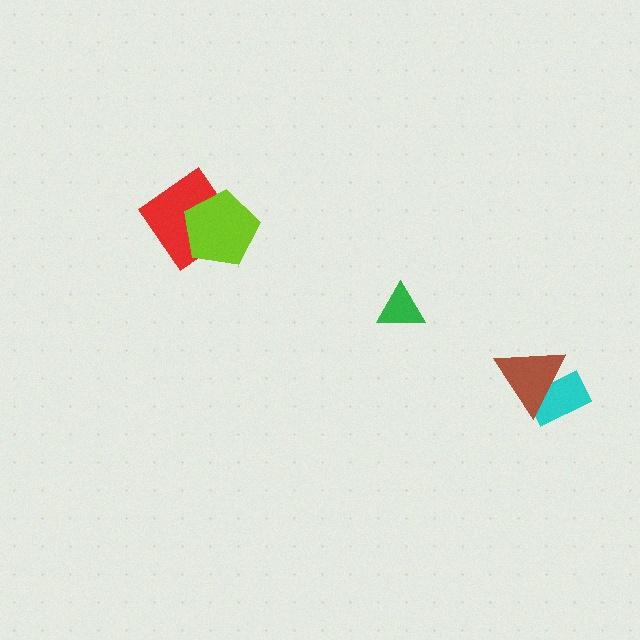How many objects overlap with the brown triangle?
1 object overlaps with the brown triangle.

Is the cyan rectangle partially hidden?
Yes, it is partially covered by another shape.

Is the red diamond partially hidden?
Yes, it is partially covered by another shape.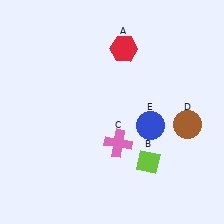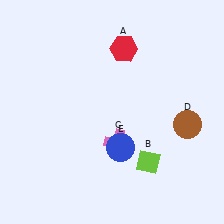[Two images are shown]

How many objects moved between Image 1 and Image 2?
1 object moved between the two images.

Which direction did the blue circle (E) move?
The blue circle (E) moved left.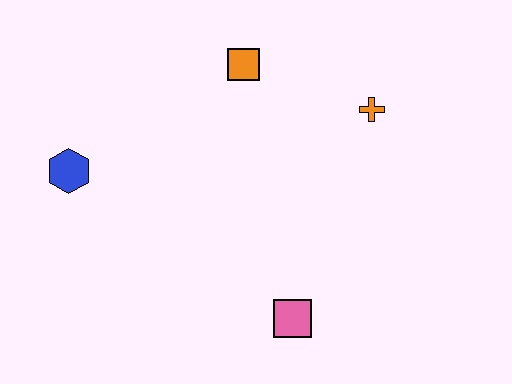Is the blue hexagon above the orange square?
No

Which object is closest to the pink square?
The orange cross is closest to the pink square.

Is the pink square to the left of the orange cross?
Yes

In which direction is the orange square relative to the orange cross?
The orange square is to the left of the orange cross.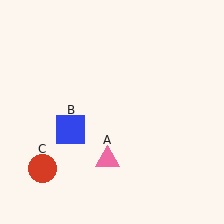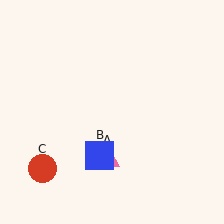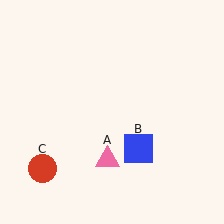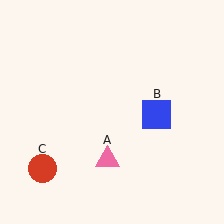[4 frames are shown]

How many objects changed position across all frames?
1 object changed position: blue square (object B).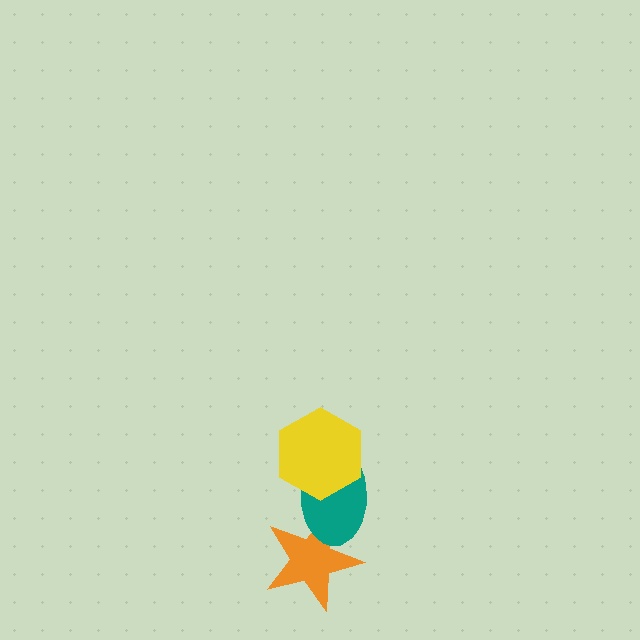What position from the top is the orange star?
The orange star is 3rd from the top.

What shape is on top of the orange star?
The teal ellipse is on top of the orange star.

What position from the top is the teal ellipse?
The teal ellipse is 2nd from the top.